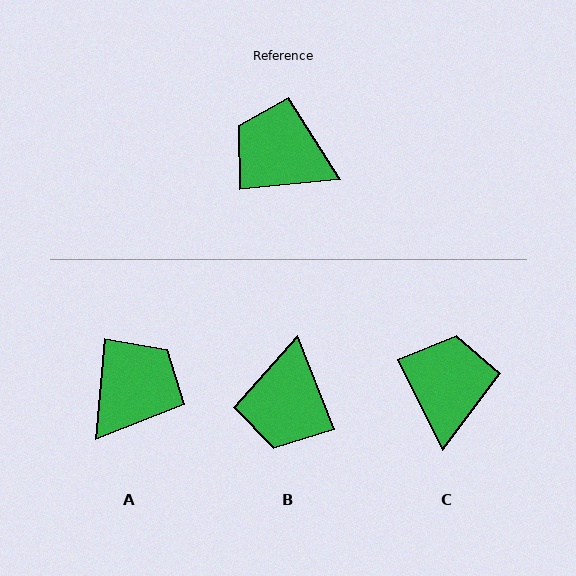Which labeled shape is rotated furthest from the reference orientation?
B, about 106 degrees away.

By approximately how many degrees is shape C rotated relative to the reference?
Approximately 69 degrees clockwise.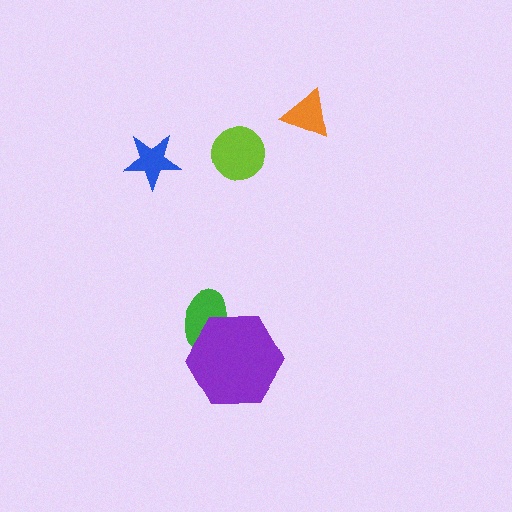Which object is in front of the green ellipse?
The purple hexagon is in front of the green ellipse.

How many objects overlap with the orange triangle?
0 objects overlap with the orange triangle.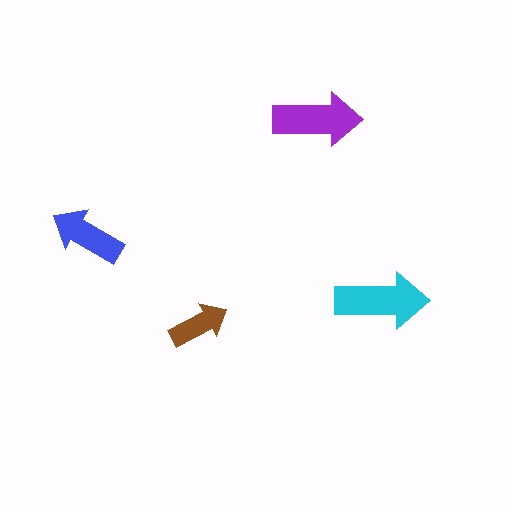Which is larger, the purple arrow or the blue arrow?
The purple one.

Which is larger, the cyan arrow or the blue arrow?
The cyan one.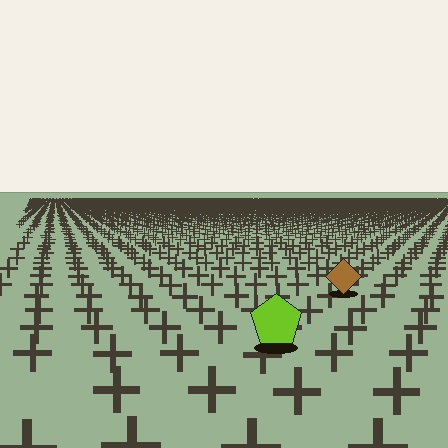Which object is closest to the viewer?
The lime pentagon is closest. The texture marks near it are larger and more spread out.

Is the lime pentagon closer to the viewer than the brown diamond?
Yes. The lime pentagon is closer — you can tell from the texture gradient: the ground texture is coarser near it.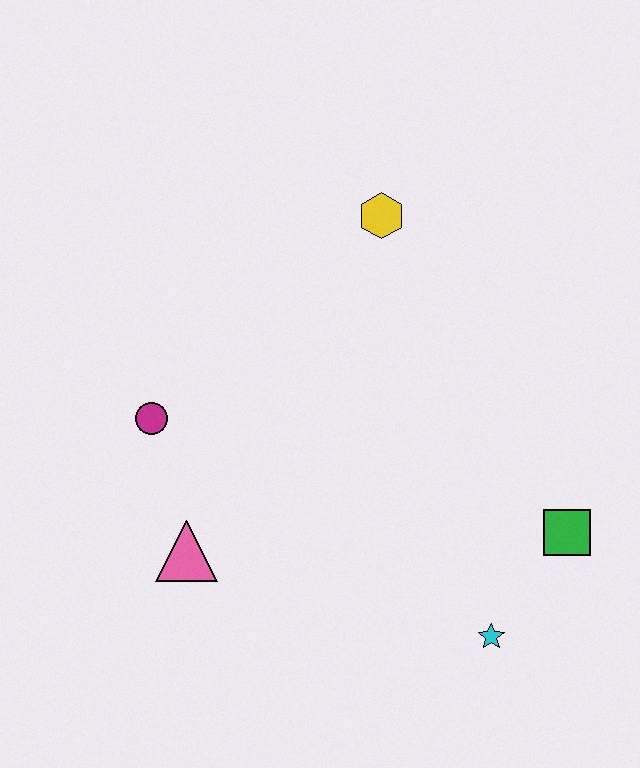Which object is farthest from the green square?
The magenta circle is farthest from the green square.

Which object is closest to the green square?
The cyan star is closest to the green square.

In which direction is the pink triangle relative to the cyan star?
The pink triangle is to the left of the cyan star.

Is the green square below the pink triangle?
No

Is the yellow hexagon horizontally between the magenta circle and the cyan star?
Yes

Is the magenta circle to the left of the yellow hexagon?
Yes